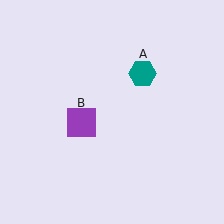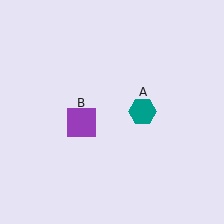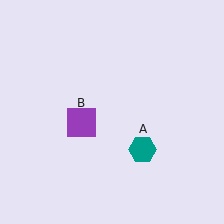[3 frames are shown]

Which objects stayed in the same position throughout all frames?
Purple square (object B) remained stationary.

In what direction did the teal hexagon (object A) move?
The teal hexagon (object A) moved down.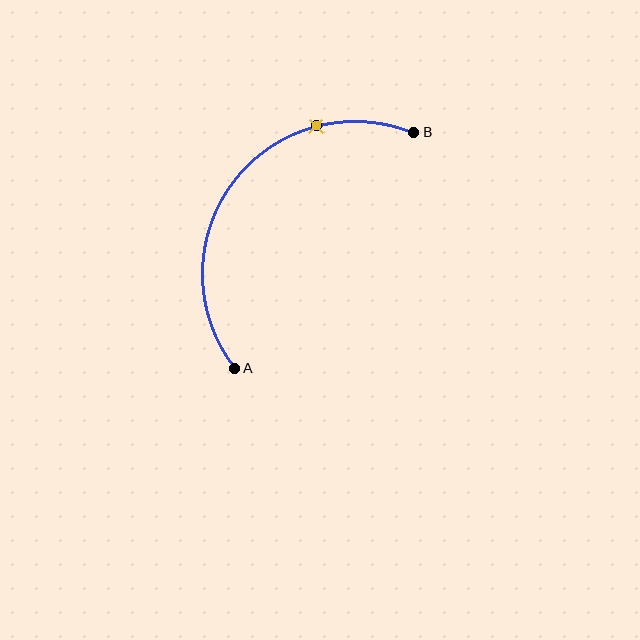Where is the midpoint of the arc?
The arc midpoint is the point on the curve farthest from the straight line joining A and B. It sits above and to the left of that line.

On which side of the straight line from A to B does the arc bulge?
The arc bulges above and to the left of the straight line connecting A and B.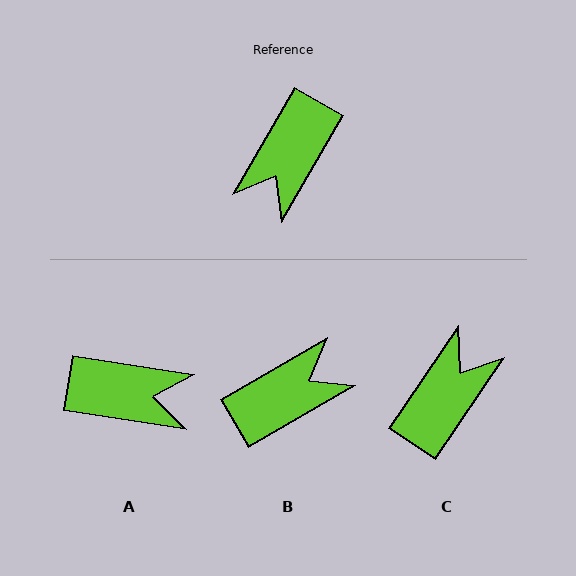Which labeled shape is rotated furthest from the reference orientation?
C, about 176 degrees away.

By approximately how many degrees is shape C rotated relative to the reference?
Approximately 176 degrees counter-clockwise.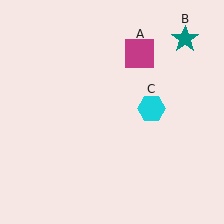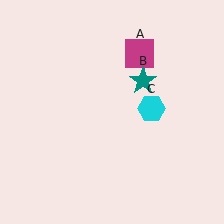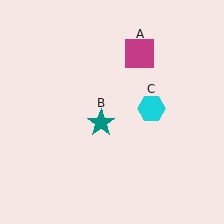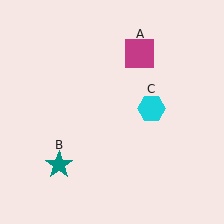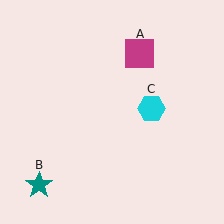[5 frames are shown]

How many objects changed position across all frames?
1 object changed position: teal star (object B).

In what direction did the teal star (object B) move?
The teal star (object B) moved down and to the left.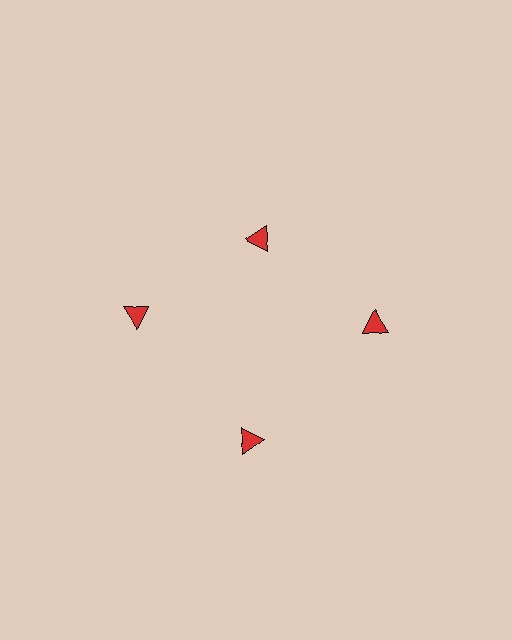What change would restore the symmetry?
The symmetry would be restored by moving it outward, back onto the ring so that all 4 triangles sit at equal angles and equal distance from the center.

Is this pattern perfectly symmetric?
No. The 4 red triangles are arranged in a ring, but one element near the 12 o'clock position is pulled inward toward the center, breaking the 4-fold rotational symmetry.